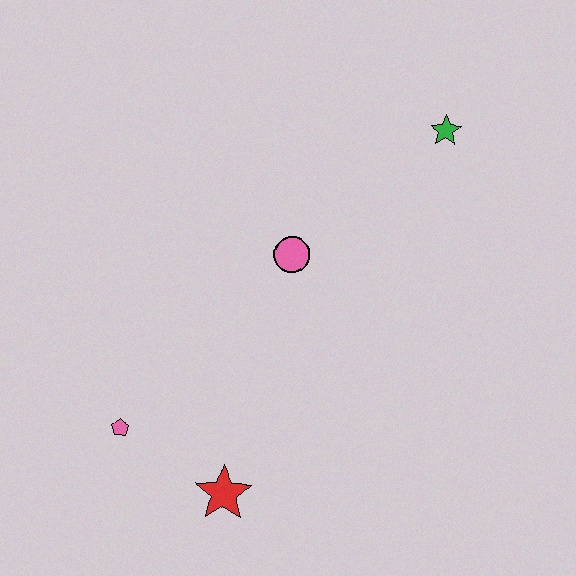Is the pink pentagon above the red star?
Yes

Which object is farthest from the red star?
The green star is farthest from the red star.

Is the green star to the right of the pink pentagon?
Yes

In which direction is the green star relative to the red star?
The green star is above the red star.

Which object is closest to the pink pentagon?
The red star is closest to the pink pentagon.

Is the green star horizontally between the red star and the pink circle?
No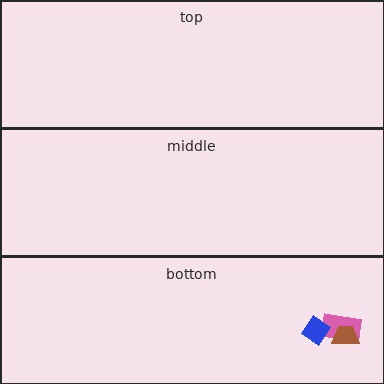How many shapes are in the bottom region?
3.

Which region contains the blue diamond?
The bottom region.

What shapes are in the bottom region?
The pink rectangle, the brown trapezoid, the blue diamond.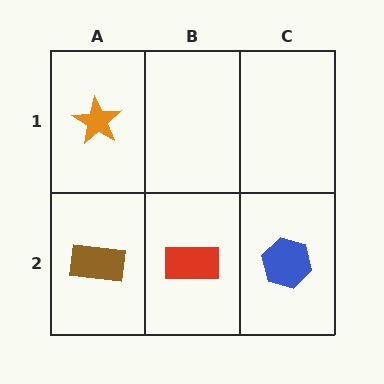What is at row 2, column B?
A red rectangle.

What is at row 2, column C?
A blue hexagon.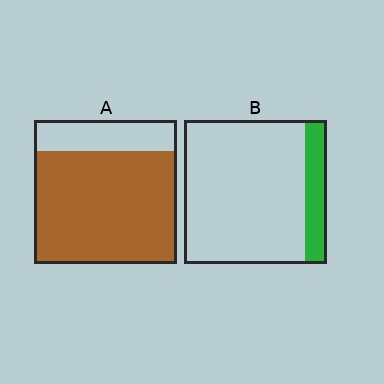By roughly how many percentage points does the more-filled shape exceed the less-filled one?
By roughly 65 percentage points (A over B).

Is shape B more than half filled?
No.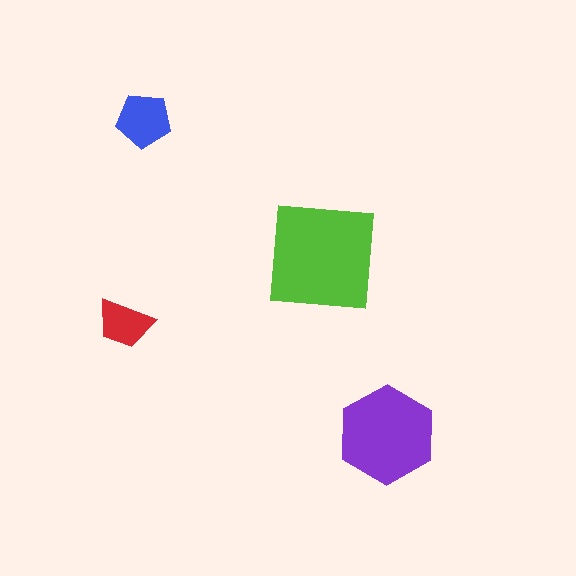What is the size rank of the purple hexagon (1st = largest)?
2nd.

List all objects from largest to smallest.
The lime square, the purple hexagon, the blue pentagon, the red trapezoid.